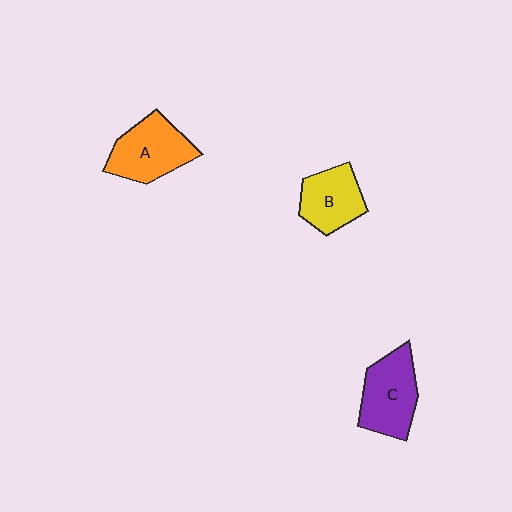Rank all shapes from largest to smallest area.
From largest to smallest: A (orange), C (purple), B (yellow).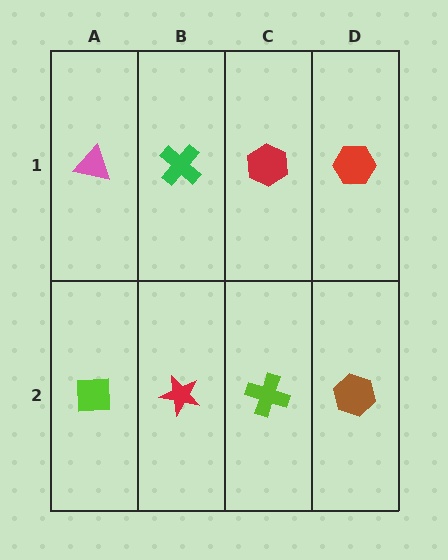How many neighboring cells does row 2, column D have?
2.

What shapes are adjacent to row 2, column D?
A red hexagon (row 1, column D), a lime cross (row 2, column C).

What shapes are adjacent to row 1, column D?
A brown hexagon (row 2, column D), a red hexagon (row 1, column C).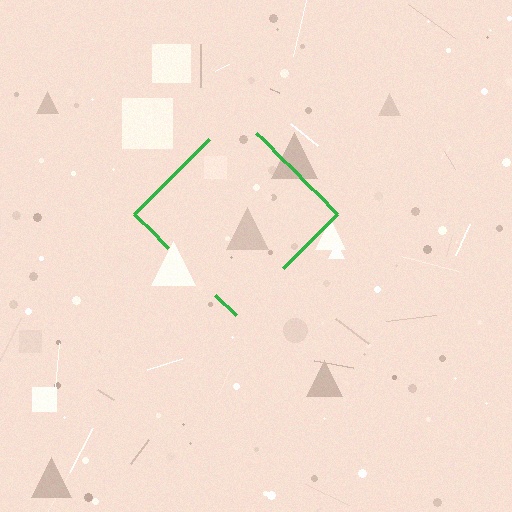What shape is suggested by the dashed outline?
The dashed outline suggests a diamond.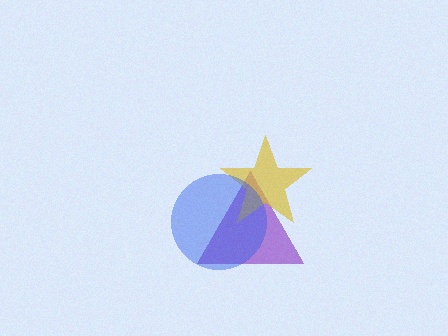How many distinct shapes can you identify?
There are 3 distinct shapes: a purple triangle, a yellow star, a blue circle.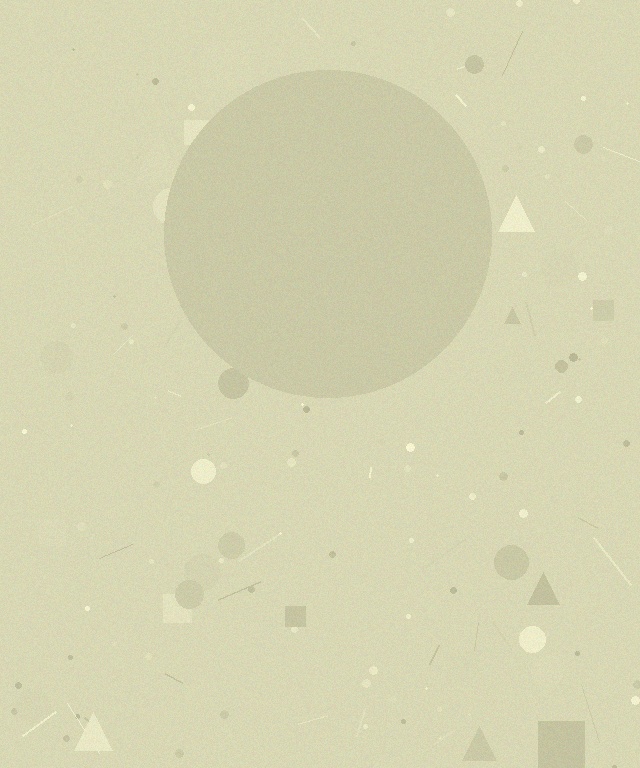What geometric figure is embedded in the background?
A circle is embedded in the background.